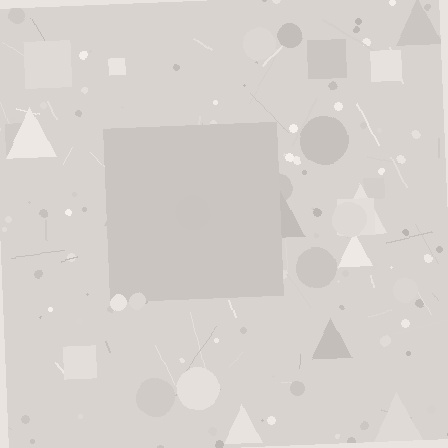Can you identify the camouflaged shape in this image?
The camouflaged shape is a square.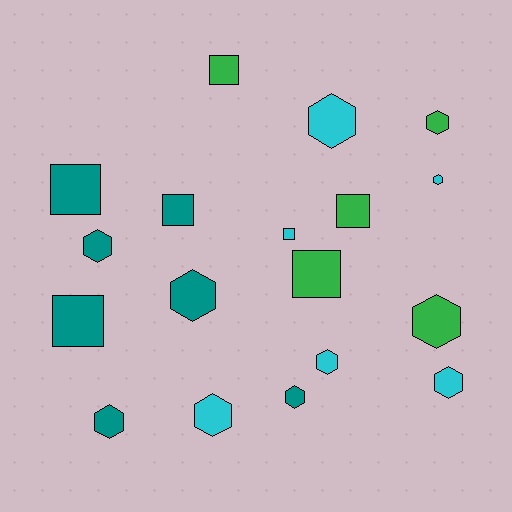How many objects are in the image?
There are 18 objects.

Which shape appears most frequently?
Hexagon, with 11 objects.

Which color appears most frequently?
Teal, with 7 objects.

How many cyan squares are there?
There is 1 cyan square.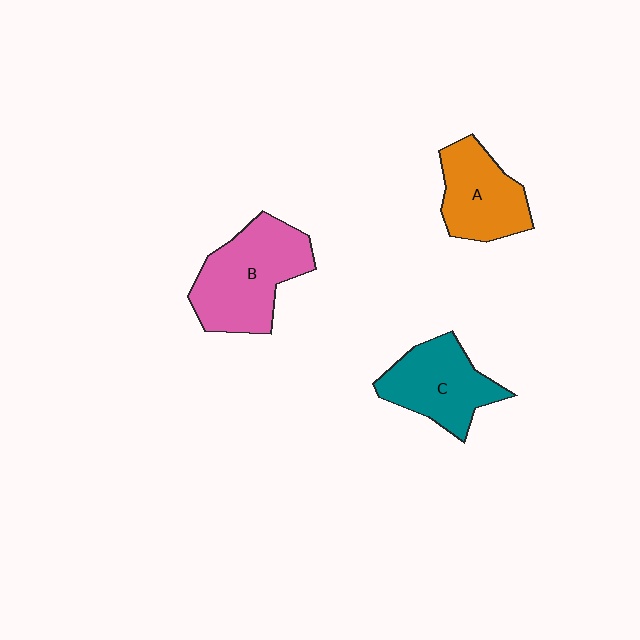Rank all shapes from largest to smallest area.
From largest to smallest: B (pink), C (teal), A (orange).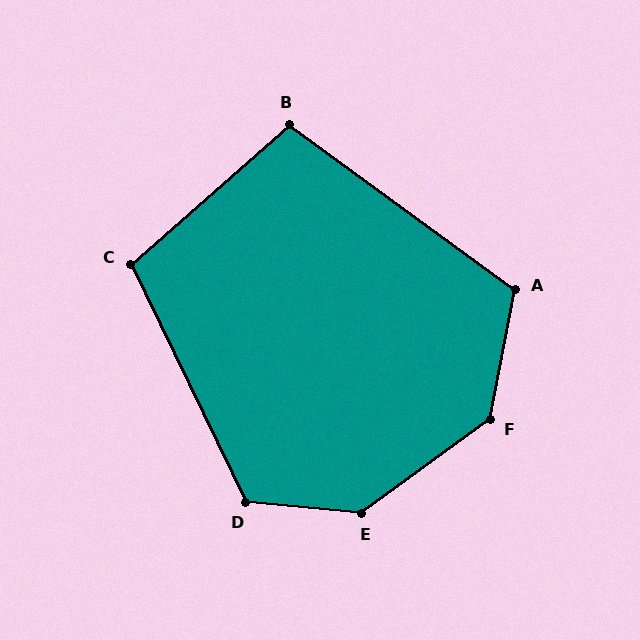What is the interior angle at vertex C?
Approximately 106 degrees (obtuse).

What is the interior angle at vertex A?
Approximately 115 degrees (obtuse).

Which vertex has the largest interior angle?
E, at approximately 139 degrees.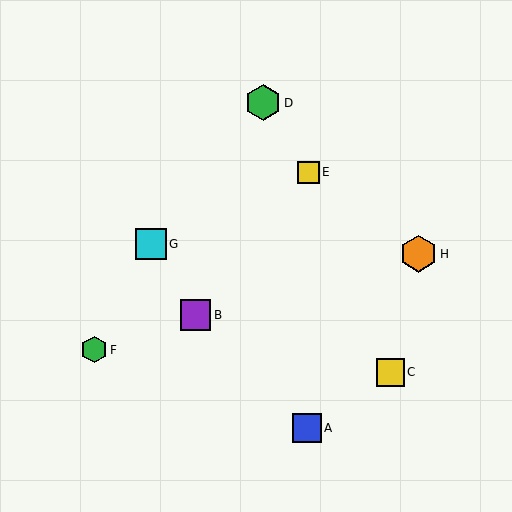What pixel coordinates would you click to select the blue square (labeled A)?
Click at (307, 428) to select the blue square A.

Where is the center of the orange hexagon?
The center of the orange hexagon is at (419, 254).